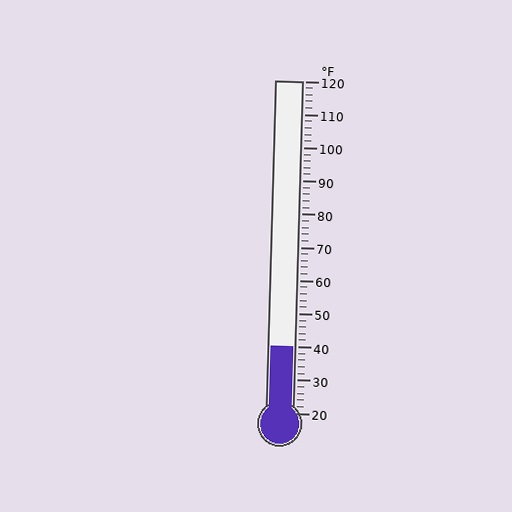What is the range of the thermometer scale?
The thermometer scale ranges from 20°F to 120°F.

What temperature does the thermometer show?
The thermometer shows approximately 40°F.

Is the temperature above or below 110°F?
The temperature is below 110°F.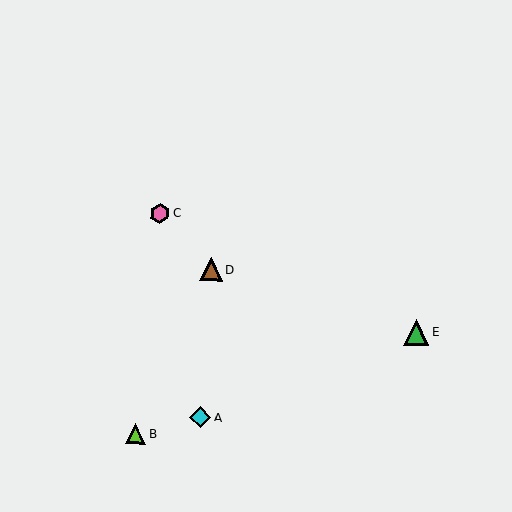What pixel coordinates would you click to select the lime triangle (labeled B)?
Click at (135, 434) to select the lime triangle B.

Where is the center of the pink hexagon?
The center of the pink hexagon is at (160, 213).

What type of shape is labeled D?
Shape D is a brown triangle.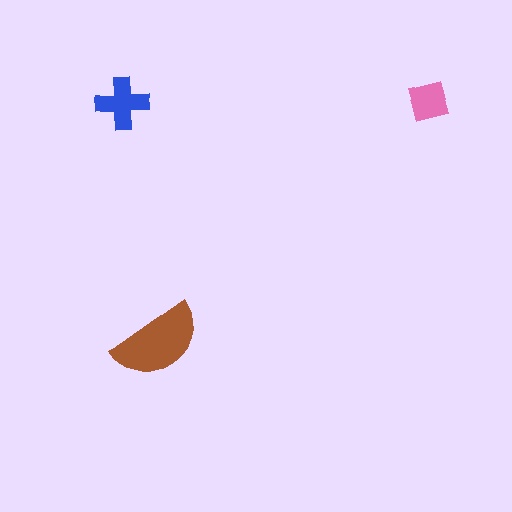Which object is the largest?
The brown semicircle.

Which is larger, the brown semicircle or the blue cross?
The brown semicircle.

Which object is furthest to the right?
The pink square is rightmost.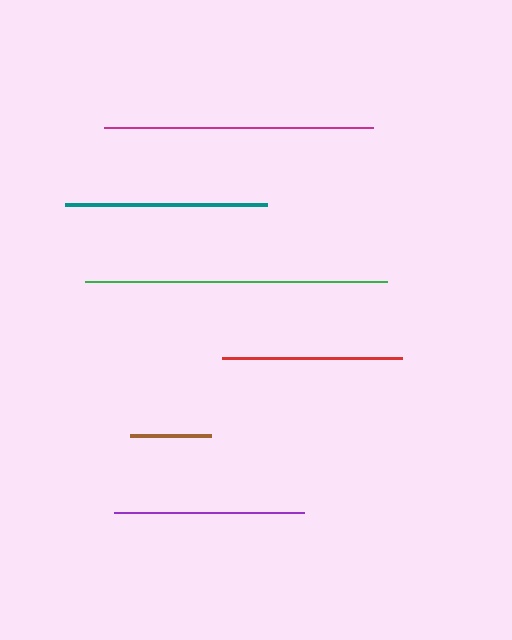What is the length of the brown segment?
The brown segment is approximately 81 pixels long.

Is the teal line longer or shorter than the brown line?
The teal line is longer than the brown line.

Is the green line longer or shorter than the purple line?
The green line is longer than the purple line.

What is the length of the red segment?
The red segment is approximately 180 pixels long.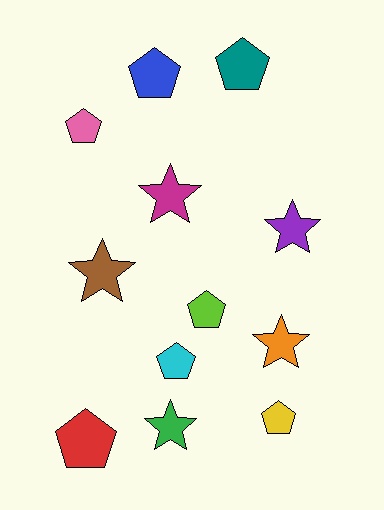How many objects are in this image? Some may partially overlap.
There are 12 objects.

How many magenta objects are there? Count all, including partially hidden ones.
There is 1 magenta object.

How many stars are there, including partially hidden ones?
There are 5 stars.